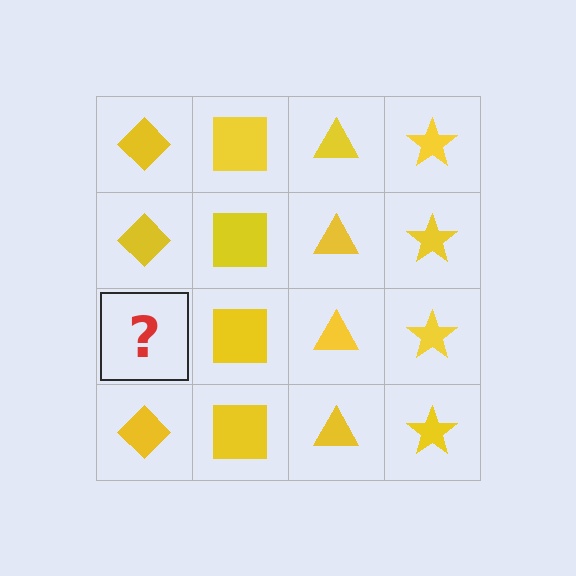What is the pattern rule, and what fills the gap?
The rule is that each column has a consistent shape. The gap should be filled with a yellow diamond.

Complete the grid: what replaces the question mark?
The question mark should be replaced with a yellow diamond.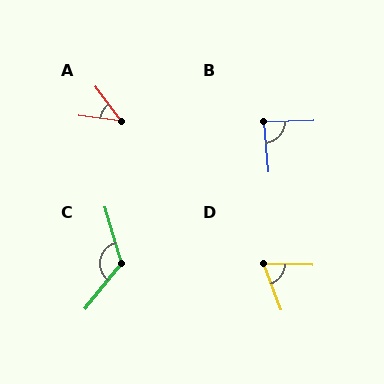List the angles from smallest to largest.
A (47°), D (67°), B (86°), C (125°).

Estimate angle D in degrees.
Approximately 67 degrees.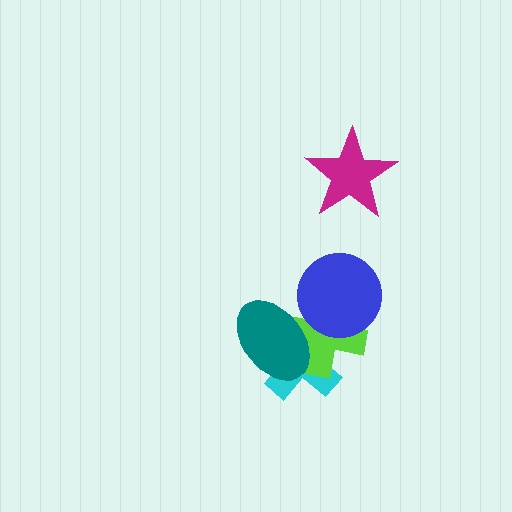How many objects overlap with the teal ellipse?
2 objects overlap with the teal ellipse.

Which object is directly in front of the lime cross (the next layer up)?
The teal ellipse is directly in front of the lime cross.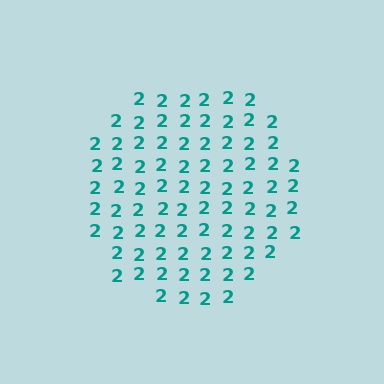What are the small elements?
The small elements are digit 2's.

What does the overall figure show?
The overall figure shows a circle.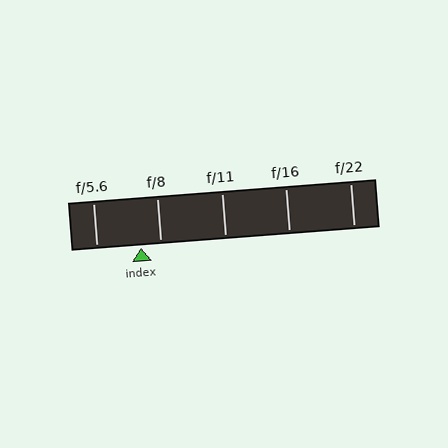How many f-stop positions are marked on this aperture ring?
There are 5 f-stop positions marked.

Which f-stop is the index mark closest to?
The index mark is closest to f/8.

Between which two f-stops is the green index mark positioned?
The index mark is between f/5.6 and f/8.